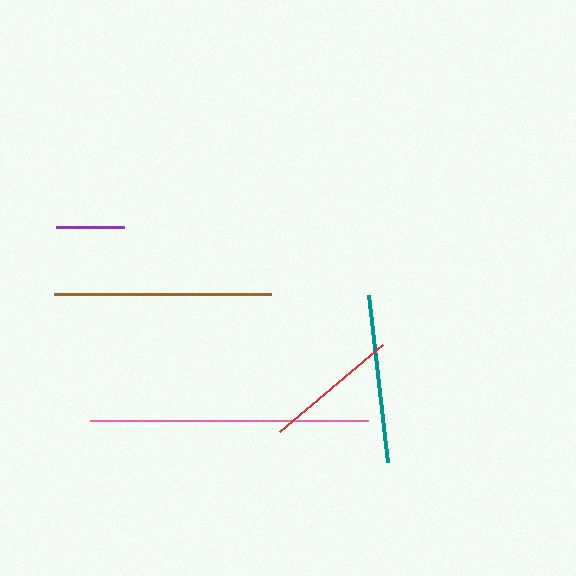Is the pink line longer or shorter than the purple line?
The pink line is longer than the purple line.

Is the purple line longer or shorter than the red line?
The red line is longer than the purple line.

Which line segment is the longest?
The pink line is the longest at approximately 278 pixels.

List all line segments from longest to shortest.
From longest to shortest: pink, brown, teal, red, purple.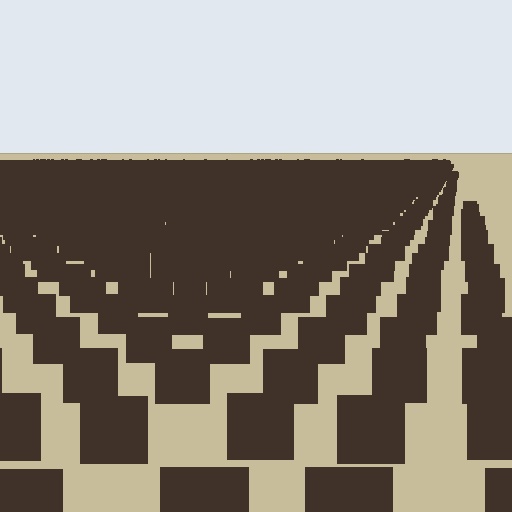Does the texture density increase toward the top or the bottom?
Density increases toward the top.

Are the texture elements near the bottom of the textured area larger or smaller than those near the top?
Larger. Near the bottom, elements are closer to the viewer and appear at a bigger on-screen size.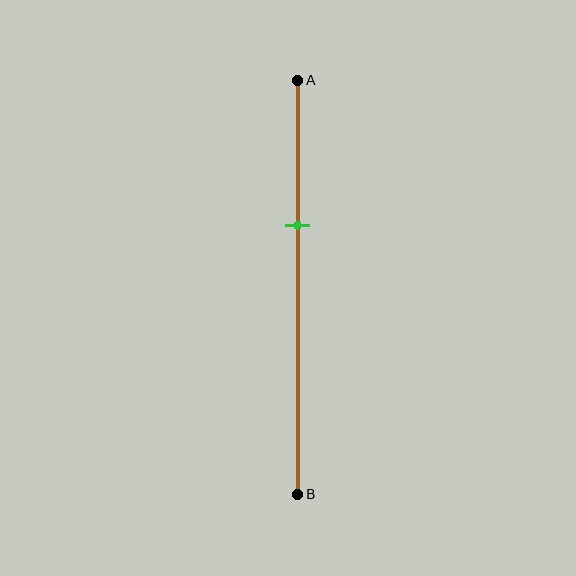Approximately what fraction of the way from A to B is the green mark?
The green mark is approximately 35% of the way from A to B.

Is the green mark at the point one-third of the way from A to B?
Yes, the mark is approximately at the one-third point.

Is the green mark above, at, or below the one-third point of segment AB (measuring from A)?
The green mark is approximately at the one-third point of segment AB.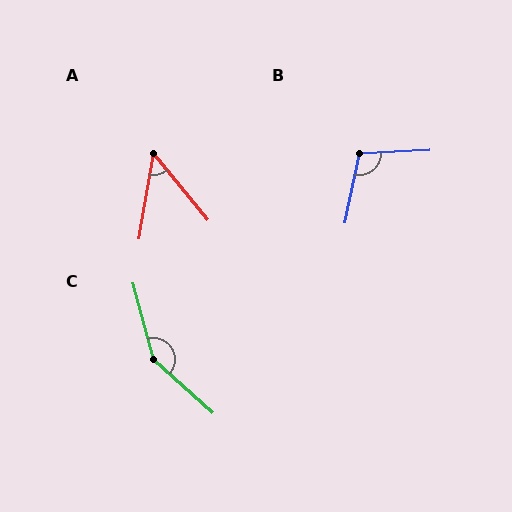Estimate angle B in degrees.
Approximately 105 degrees.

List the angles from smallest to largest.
A (49°), B (105°), C (147°).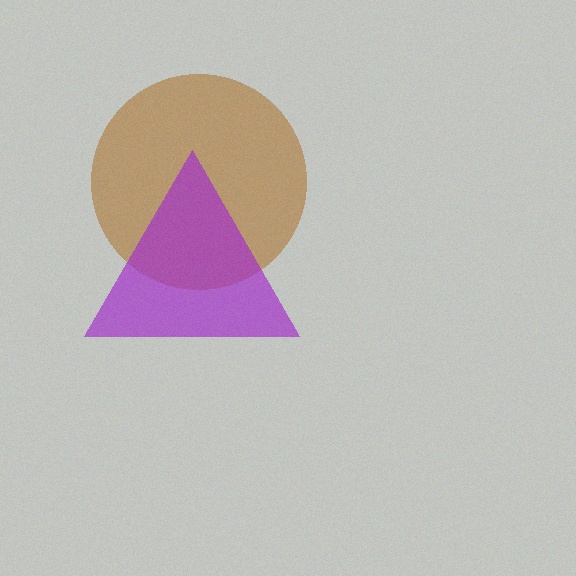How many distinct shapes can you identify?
There are 2 distinct shapes: a brown circle, a purple triangle.